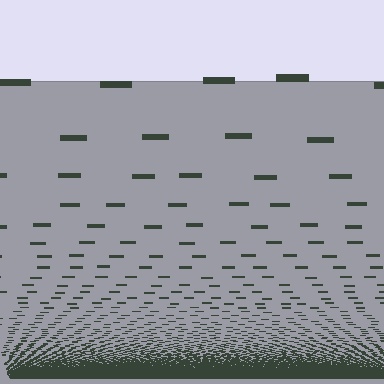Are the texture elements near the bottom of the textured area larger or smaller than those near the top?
Smaller. The gradient is inverted — elements near the bottom are smaller and denser.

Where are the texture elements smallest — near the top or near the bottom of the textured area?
Near the bottom.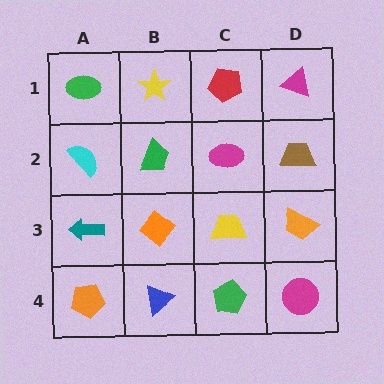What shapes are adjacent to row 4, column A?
A teal arrow (row 3, column A), a blue triangle (row 4, column B).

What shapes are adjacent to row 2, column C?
A red pentagon (row 1, column C), a yellow trapezoid (row 3, column C), a green trapezoid (row 2, column B), a brown trapezoid (row 2, column D).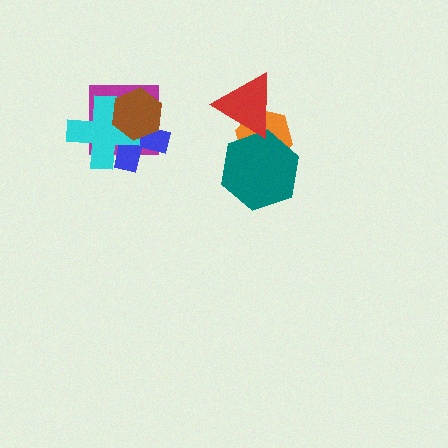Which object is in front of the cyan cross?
The brown hexagon is in front of the cyan cross.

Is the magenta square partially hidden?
Yes, it is partially covered by another shape.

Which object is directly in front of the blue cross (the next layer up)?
The cyan cross is directly in front of the blue cross.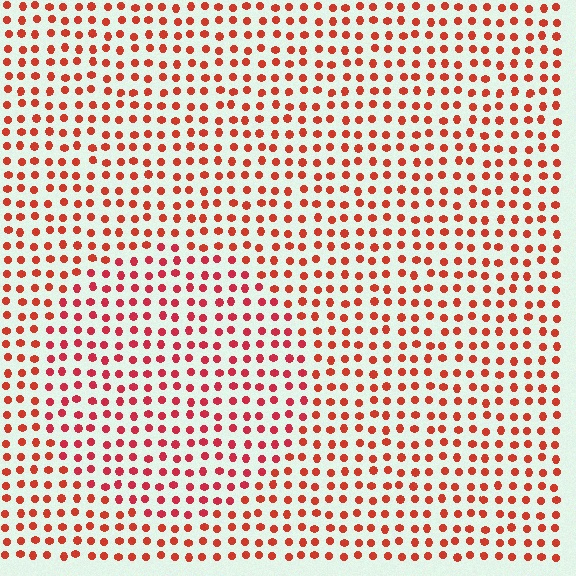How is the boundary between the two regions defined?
The boundary is defined purely by a slight shift in hue (about 17 degrees). Spacing, size, and orientation are identical on both sides.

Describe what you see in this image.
The image is filled with small red elements in a uniform arrangement. A circle-shaped region is visible where the elements are tinted to a slightly different hue, forming a subtle color boundary.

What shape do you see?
I see a circle.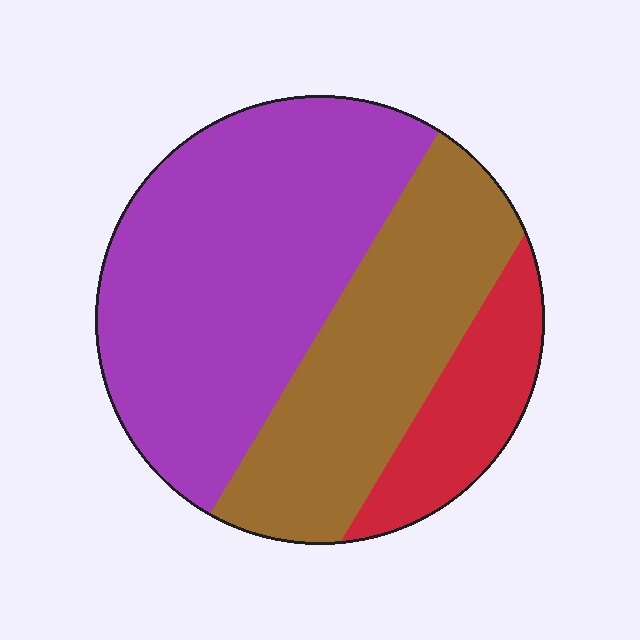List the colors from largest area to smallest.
From largest to smallest: purple, brown, red.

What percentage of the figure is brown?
Brown covers 34% of the figure.